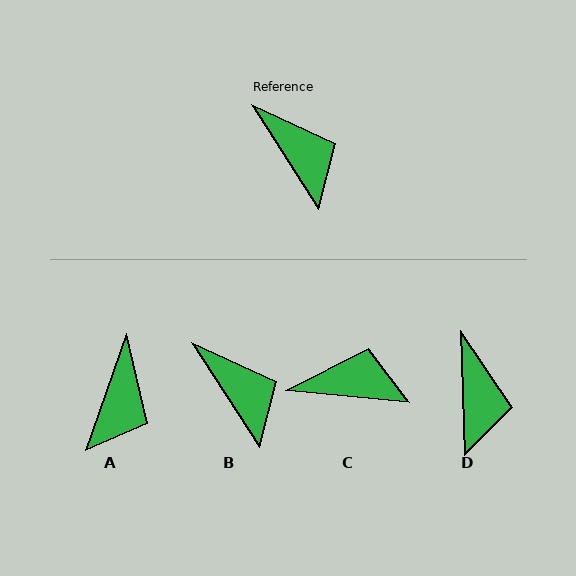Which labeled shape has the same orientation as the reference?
B.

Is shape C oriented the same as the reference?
No, it is off by about 52 degrees.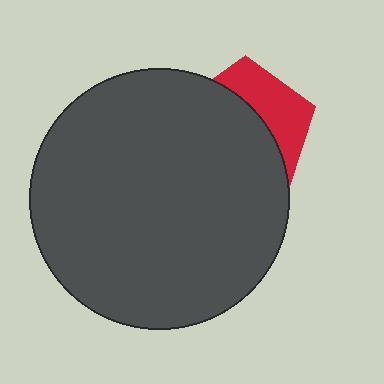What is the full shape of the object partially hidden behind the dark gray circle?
The partially hidden object is a red pentagon.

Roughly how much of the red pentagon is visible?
A small part of it is visible (roughly 35%).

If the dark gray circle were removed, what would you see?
You would see the complete red pentagon.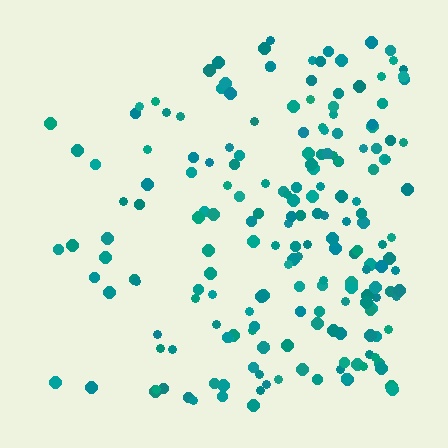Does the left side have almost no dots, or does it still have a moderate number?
Still a moderate number, just noticeably fewer than the right.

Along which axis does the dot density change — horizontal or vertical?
Horizontal.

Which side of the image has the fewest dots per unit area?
The left.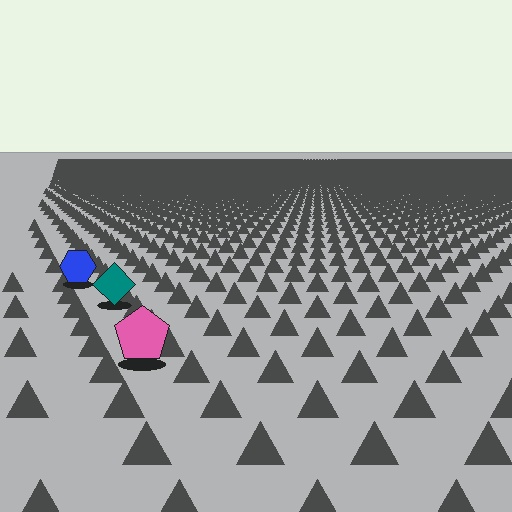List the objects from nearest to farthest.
From nearest to farthest: the pink pentagon, the teal diamond, the blue hexagon.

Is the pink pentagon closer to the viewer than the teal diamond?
Yes. The pink pentagon is closer — you can tell from the texture gradient: the ground texture is coarser near it.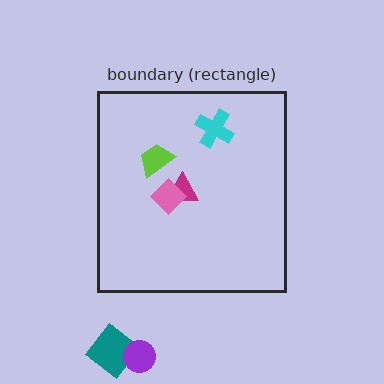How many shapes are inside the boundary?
4 inside, 2 outside.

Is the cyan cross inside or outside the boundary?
Inside.